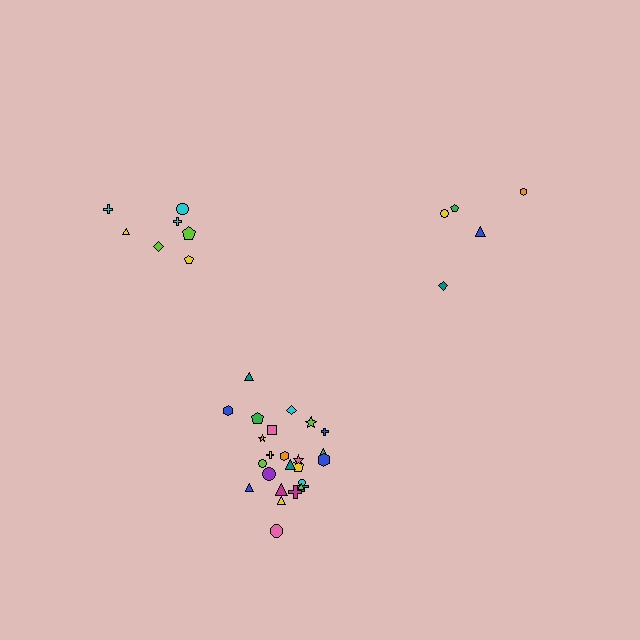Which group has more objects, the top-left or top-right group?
The top-left group.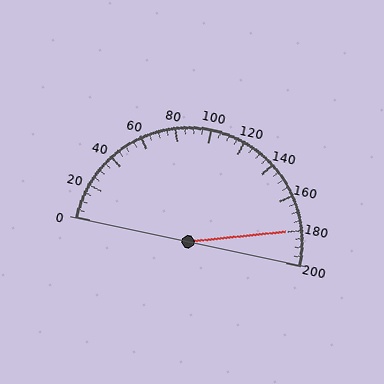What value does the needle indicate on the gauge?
The needle indicates approximately 180.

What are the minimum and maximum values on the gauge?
The gauge ranges from 0 to 200.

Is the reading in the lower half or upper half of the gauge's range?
The reading is in the upper half of the range (0 to 200).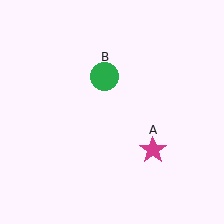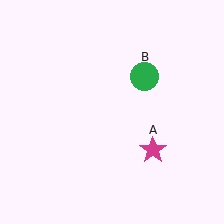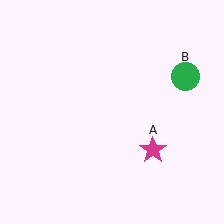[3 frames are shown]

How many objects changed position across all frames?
1 object changed position: green circle (object B).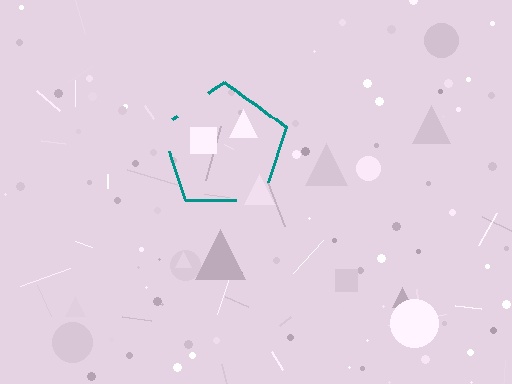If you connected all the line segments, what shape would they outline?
They would outline a pentagon.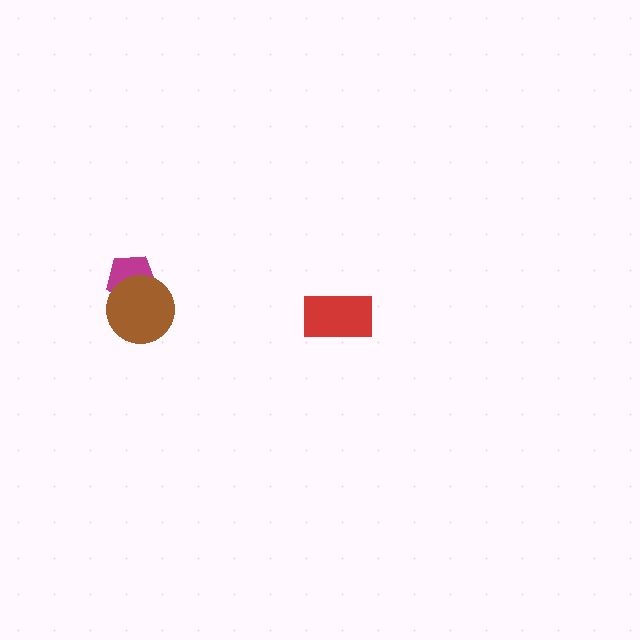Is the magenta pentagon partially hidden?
Yes, it is partially covered by another shape.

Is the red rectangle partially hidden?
No, no other shape covers it.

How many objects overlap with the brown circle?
1 object overlaps with the brown circle.